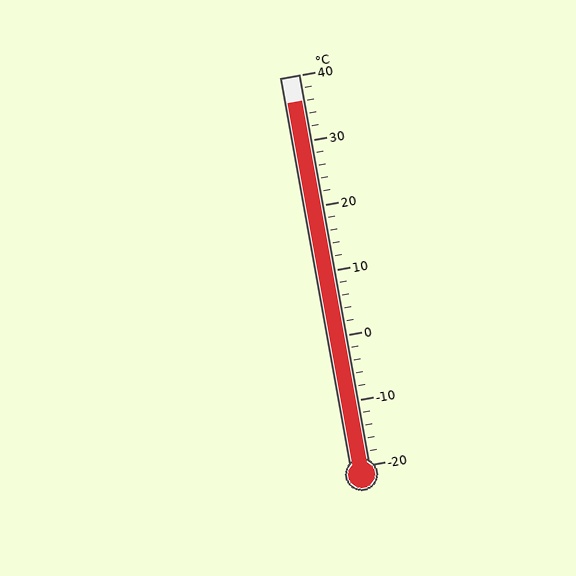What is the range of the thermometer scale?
The thermometer scale ranges from -20°C to 40°C.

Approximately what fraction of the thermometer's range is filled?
The thermometer is filled to approximately 95% of its range.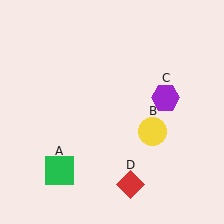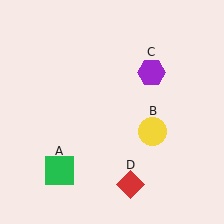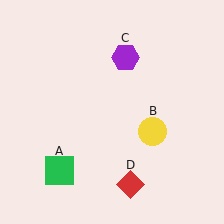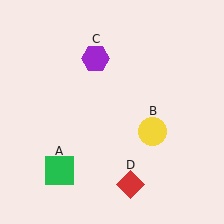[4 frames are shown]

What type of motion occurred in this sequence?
The purple hexagon (object C) rotated counterclockwise around the center of the scene.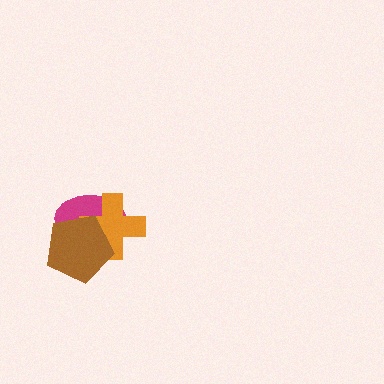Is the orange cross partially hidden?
Yes, it is partially covered by another shape.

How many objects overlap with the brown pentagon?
2 objects overlap with the brown pentagon.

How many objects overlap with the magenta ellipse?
2 objects overlap with the magenta ellipse.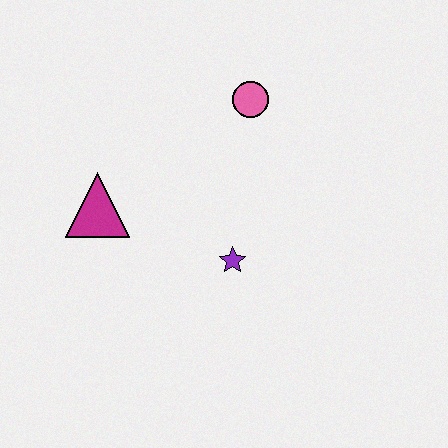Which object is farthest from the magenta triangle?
The pink circle is farthest from the magenta triangle.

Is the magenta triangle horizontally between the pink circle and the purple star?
No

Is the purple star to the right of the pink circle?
No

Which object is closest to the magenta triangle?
The purple star is closest to the magenta triangle.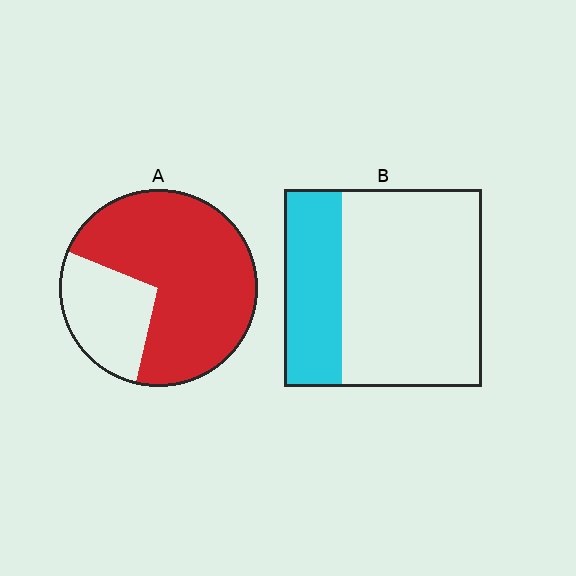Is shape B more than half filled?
No.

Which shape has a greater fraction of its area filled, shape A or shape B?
Shape A.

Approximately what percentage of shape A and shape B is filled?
A is approximately 75% and B is approximately 30%.